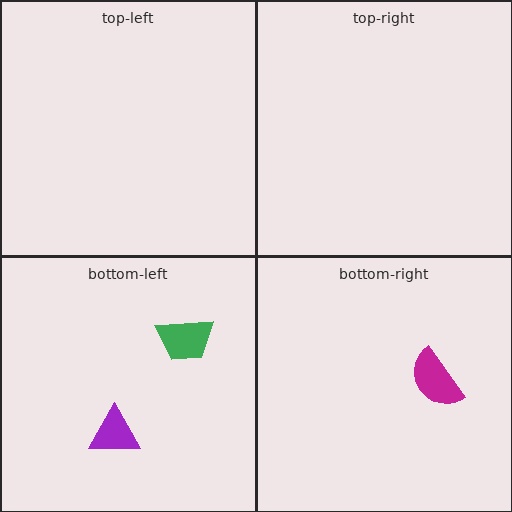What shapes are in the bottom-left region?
The green trapezoid, the purple triangle.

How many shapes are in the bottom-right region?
1.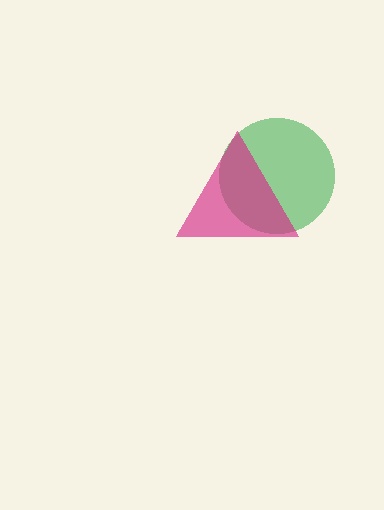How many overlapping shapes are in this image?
There are 2 overlapping shapes in the image.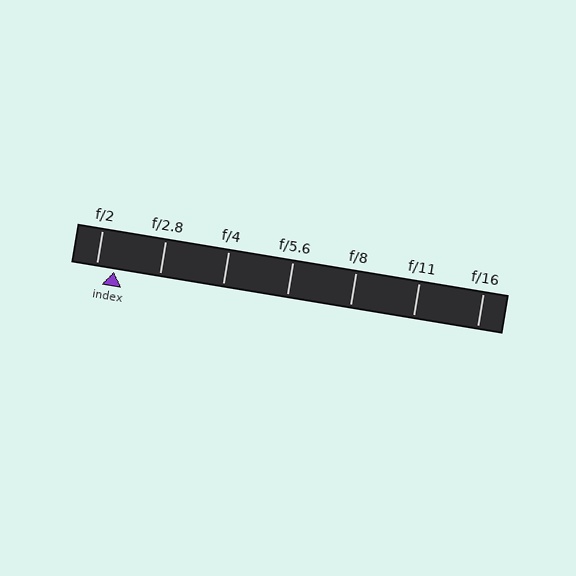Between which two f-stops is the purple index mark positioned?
The index mark is between f/2 and f/2.8.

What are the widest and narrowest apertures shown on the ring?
The widest aperture shown is f/2 and the narrowest is f/16.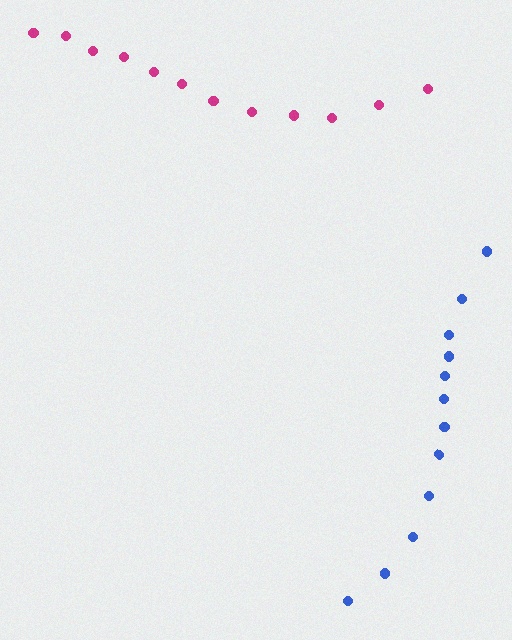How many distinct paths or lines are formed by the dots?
There are 2 distinct paths.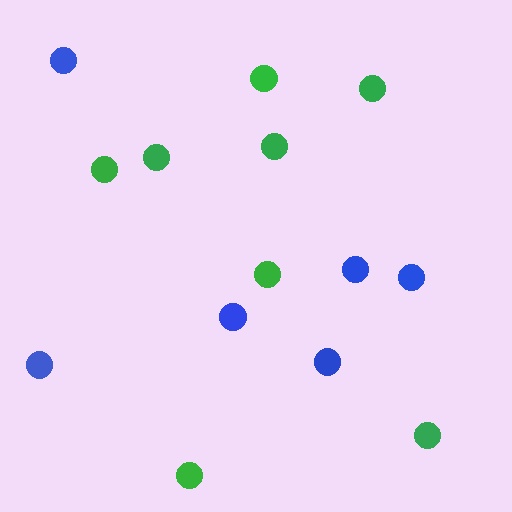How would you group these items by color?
There are 2 groups: one group of blue circles (6) and one group of green circles (8).